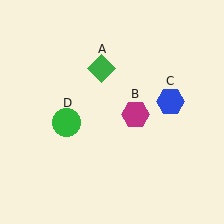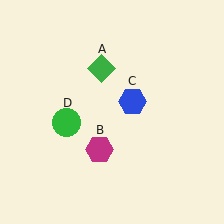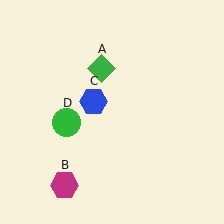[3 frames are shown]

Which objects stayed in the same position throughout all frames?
Green diamond (object A) and green circle (object D) remained stationary.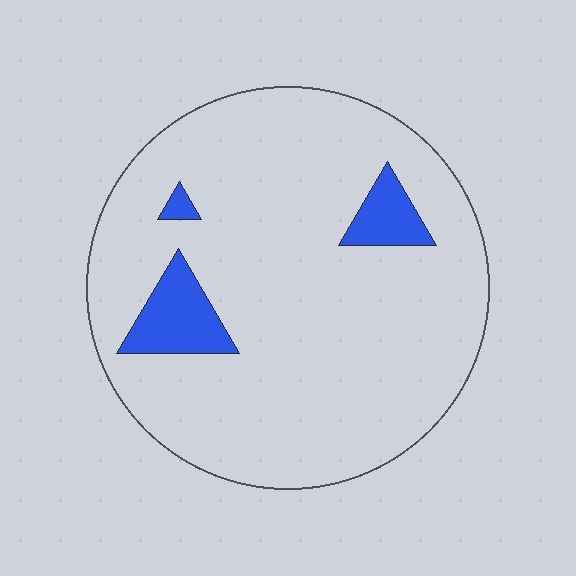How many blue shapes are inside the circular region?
3.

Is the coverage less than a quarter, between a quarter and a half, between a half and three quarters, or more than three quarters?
Less than a quarter.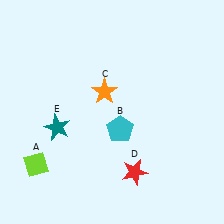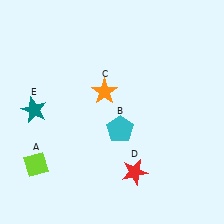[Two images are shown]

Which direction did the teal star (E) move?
The teal star (E) moved left.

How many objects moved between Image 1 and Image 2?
1 object moved between the two images.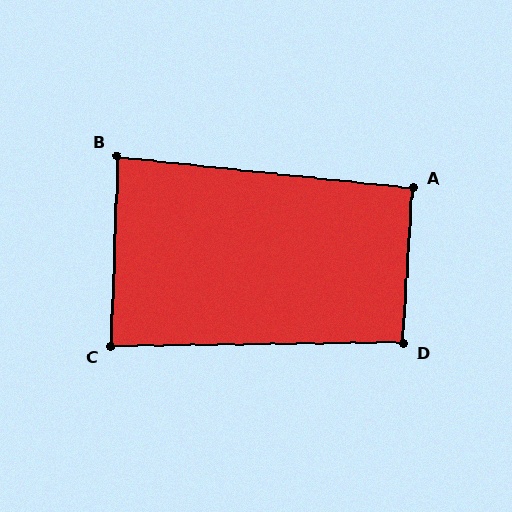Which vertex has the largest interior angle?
D, at approximately 94 degrees.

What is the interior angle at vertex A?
Approximately 93 degrees (approximately right).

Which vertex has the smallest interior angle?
B, at approximately 86 degrees.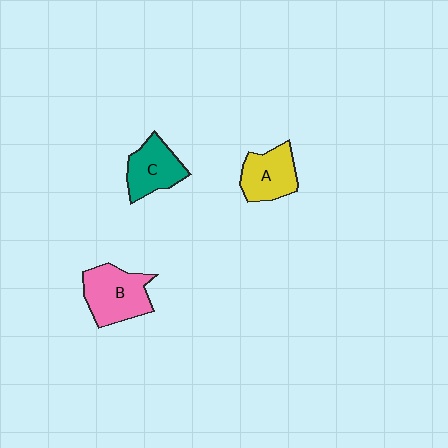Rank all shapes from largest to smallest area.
From largest to smallest: B (pink), A (yellow), C (teal).